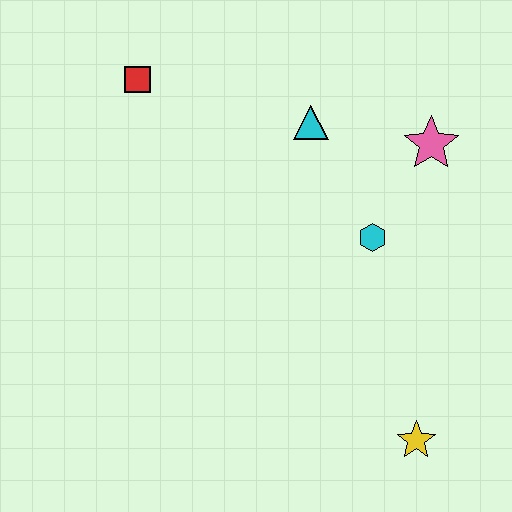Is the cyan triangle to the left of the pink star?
Yes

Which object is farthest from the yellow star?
The red square is farthest from the yellow star.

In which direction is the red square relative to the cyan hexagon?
The red square is to the left of the cyan hexagon.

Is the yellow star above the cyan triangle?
No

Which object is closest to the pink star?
The cyan hexagon is closest to the pink star.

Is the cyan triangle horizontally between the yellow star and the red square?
Yes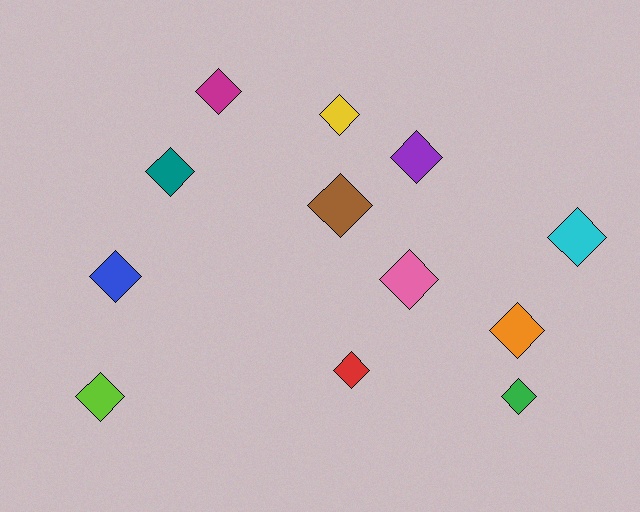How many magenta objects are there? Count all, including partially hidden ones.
There is 1 magenta object.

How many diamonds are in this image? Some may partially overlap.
There are 12 diamonds.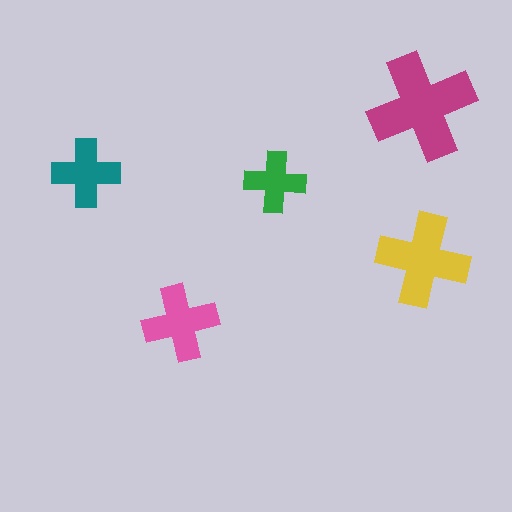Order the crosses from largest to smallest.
the magenta one, the yellow one, the pink one, the teal one, the green one.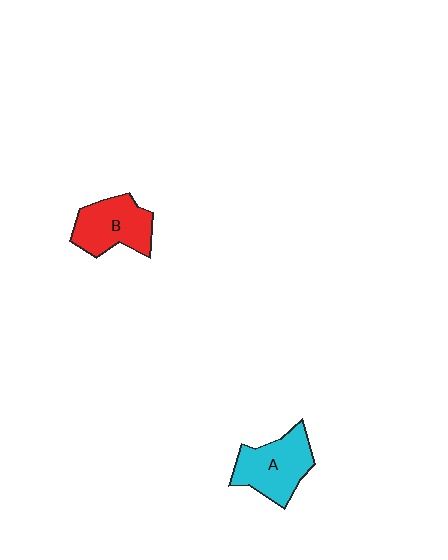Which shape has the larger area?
Shape A (cyan).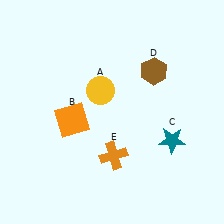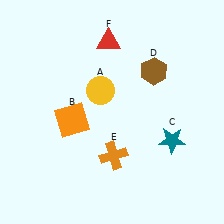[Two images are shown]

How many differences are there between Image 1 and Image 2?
There is 1 difference between the two images.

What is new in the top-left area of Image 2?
A red triangle (F) was added in the top-left area of Image 2.